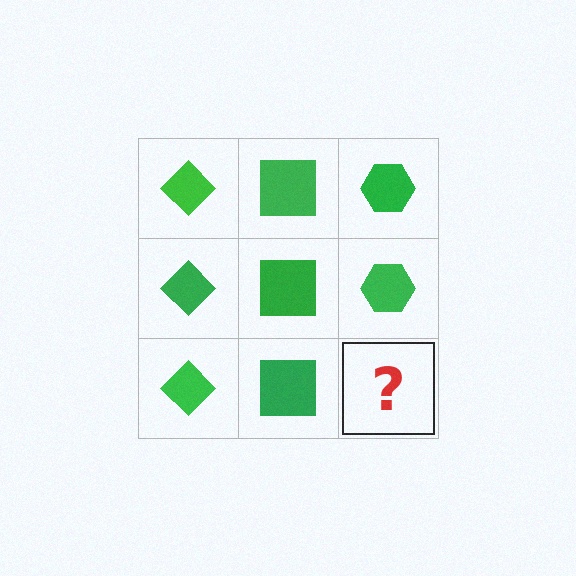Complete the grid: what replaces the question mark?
The question mark should be replaced with a green hexagon.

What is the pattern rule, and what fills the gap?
The rule is that each column has a consistent shape. The gap should be filled with a green hexagon.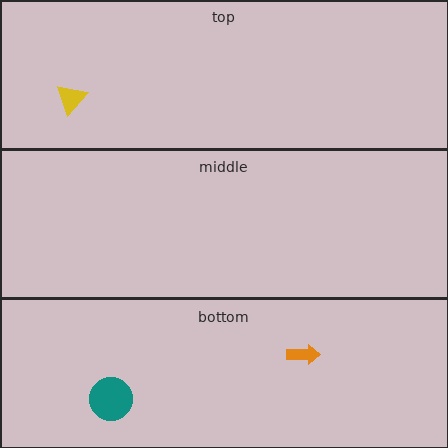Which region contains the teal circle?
The bottom region.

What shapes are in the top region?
The yellow triangle.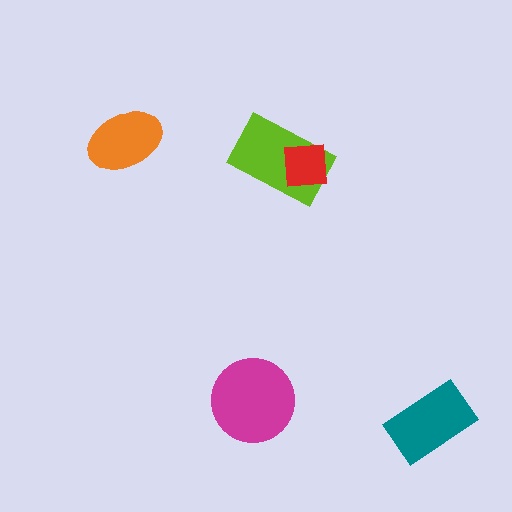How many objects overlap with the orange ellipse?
0 objects overlap with the orange ellipse.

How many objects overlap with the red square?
1 object overlaps with the red square.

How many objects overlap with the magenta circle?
0 objects overlap with the magenta circle.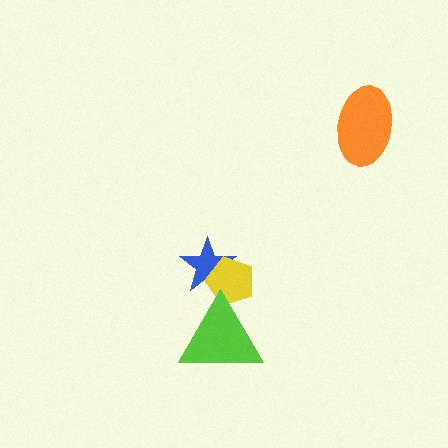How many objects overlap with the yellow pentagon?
2 objects overlap with the yellow pentagon.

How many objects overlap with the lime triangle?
1 object overlaps with the lime triangle.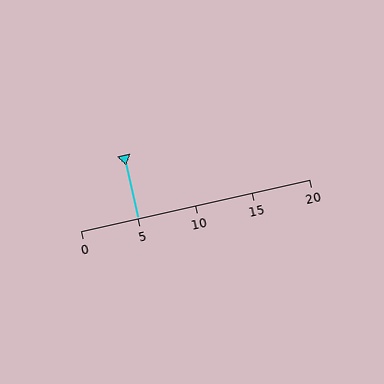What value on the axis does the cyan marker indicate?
The marker indicates approximately 5.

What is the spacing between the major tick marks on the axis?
The major ticks are spaced 5 apart.